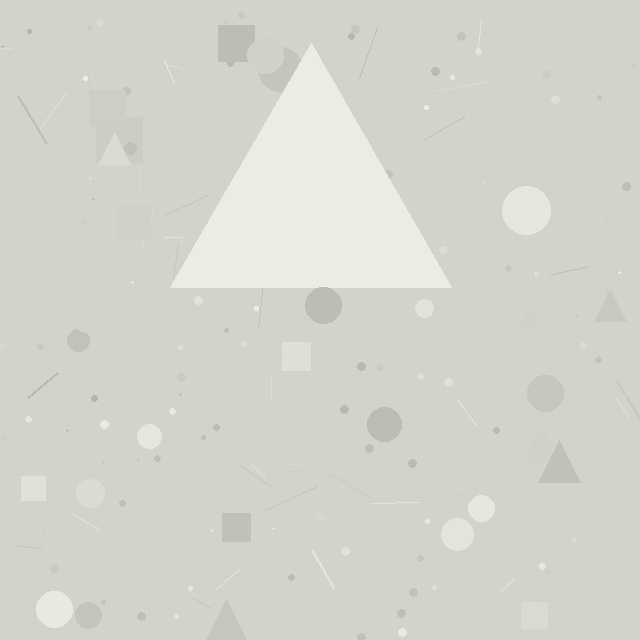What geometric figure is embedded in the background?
A triangle is embedded in the background.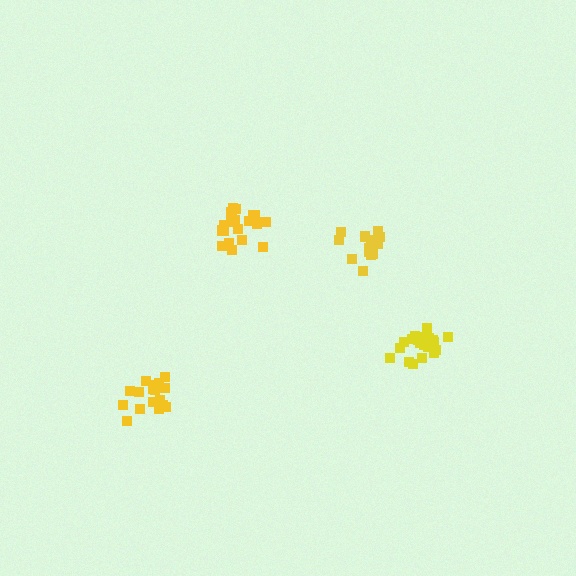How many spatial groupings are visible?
There are 4 spatial groupings.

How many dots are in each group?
Group 1: 20 dots, Group 2: 17 dots, Group 3: 21 dots, Group 4: 15 dots (73 total).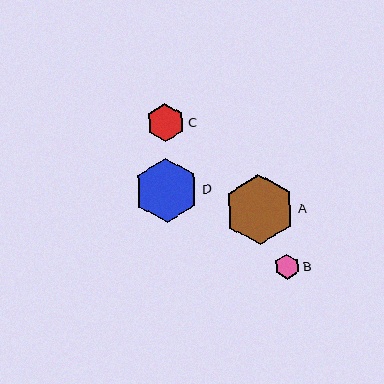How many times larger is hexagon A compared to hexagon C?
Hexagon A is approximately 1.8 times the size of hexagon C.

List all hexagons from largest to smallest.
From largest to smallest: A, D, C, B.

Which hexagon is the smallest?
Hexagon B is the smallest with a size of approximately 25 pixels.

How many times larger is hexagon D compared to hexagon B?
Hexagon D is approximately 2.6 times the size of hexagon B.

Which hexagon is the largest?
Hexagon A is the largest with a size of approximately 70 pixels.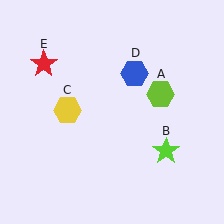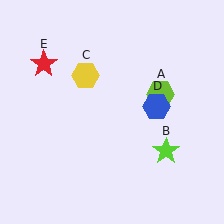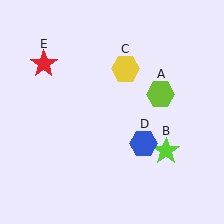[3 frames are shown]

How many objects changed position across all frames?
2 objects changed position: yellow hexagon (object C), blue hexagon (object D).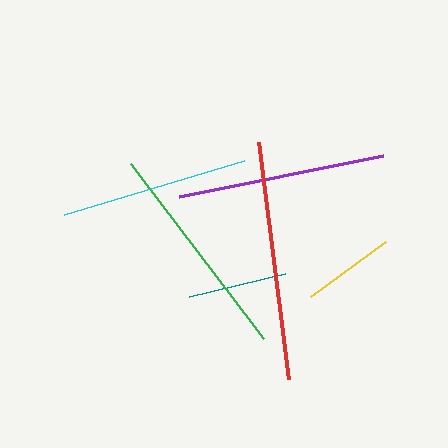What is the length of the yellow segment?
The yellow segment is approximately 93 pixels long.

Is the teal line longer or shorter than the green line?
The green line is longer than the teal line.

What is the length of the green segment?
The green segment is approximately 219 pixels long.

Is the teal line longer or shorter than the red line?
The red line is longer than the teal line.